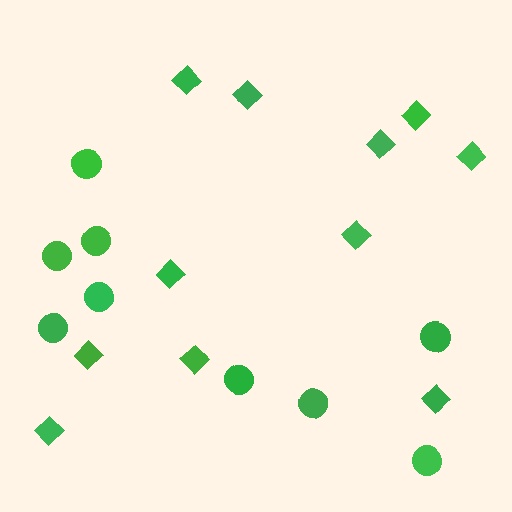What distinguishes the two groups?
There are 2 groups: one group of diamonds (11) and one group of circles (9).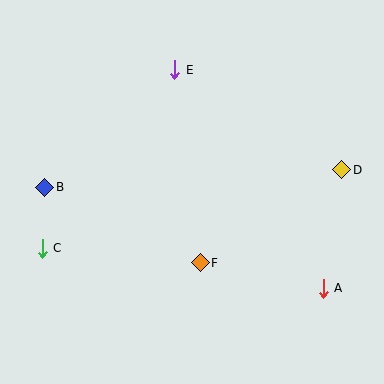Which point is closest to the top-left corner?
Point E is closest to the top-left corner.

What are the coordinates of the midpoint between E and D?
The midpoint between E and D is at (258, 120).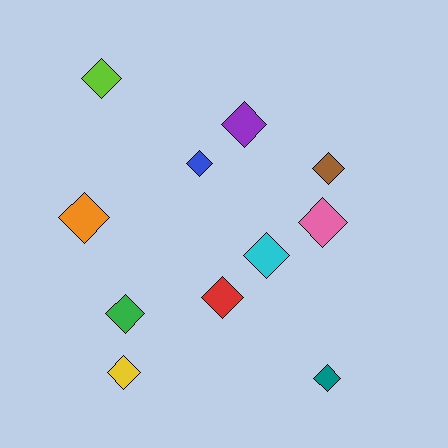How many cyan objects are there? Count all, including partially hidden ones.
There is 1 cyan object.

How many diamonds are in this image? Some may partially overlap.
There are 11 diamonds.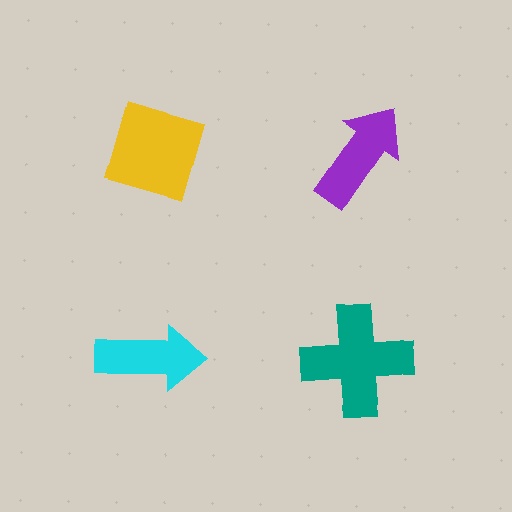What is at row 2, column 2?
A teal cross.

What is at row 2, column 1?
A cyan arrow.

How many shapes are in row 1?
2 shapes.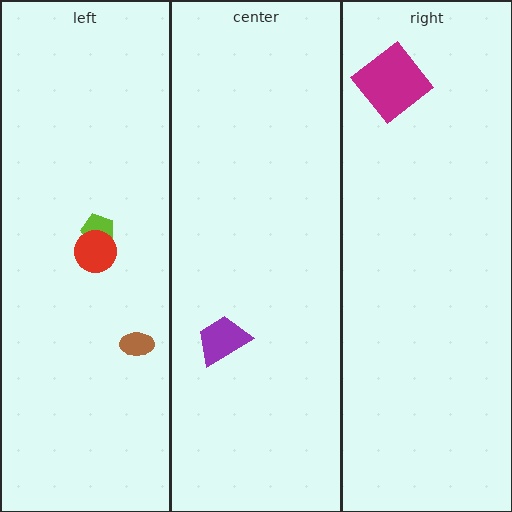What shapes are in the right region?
The magenta diamond.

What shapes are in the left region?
The brown ellipse, the lime pentagon, the red circle.